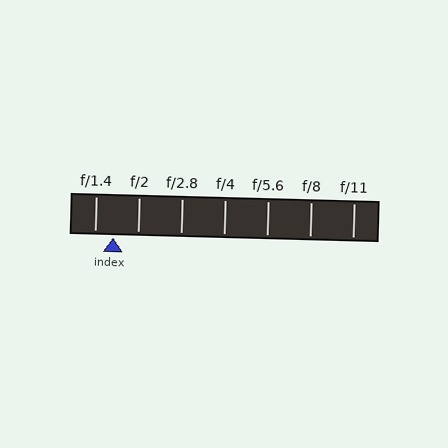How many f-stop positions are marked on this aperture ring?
There are 7 f-stop positions marked.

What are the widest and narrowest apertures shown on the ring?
The widest aperture shown is f/1.4 and the narrowest is f/11.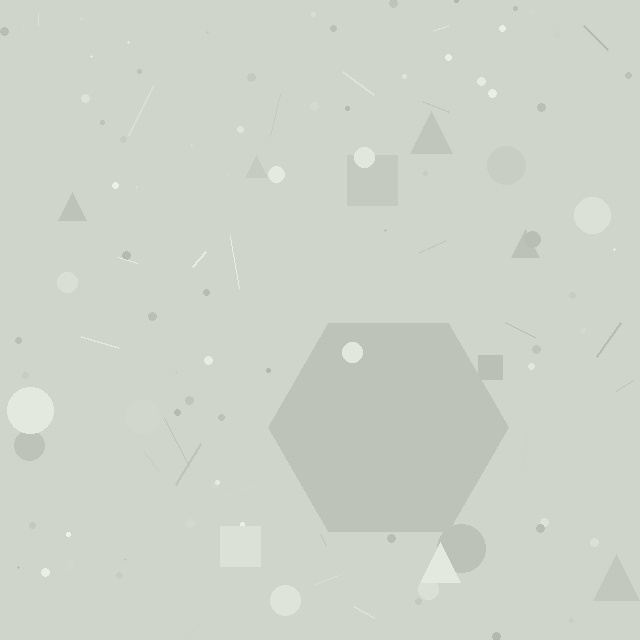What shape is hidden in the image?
A hexagon is hidden in the image.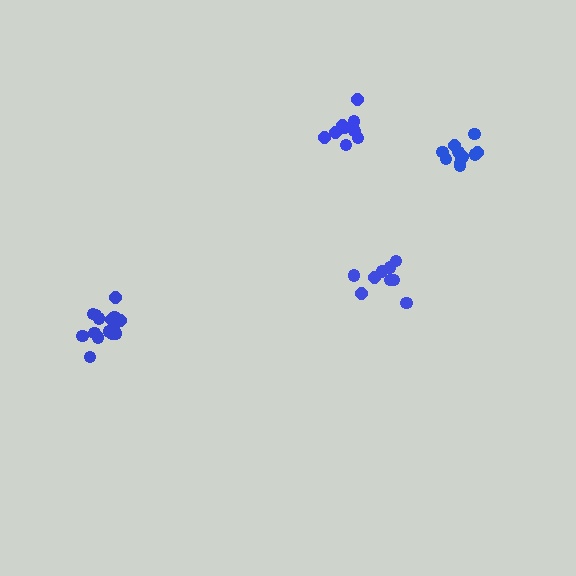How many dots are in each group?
Group 1: 9 dots, Group 2: 15 dots, Group 3: 9 dots, Group 4: 11 dots (44 total).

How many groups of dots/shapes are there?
There are 4 groups.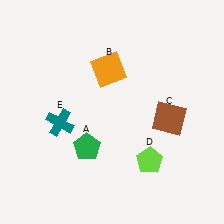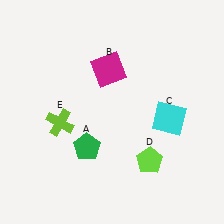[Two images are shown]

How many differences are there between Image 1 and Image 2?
There are 3 differences between the two images.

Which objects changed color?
B changed from orange to magenta. C changed from brown to cyan. E changed from teal to lime.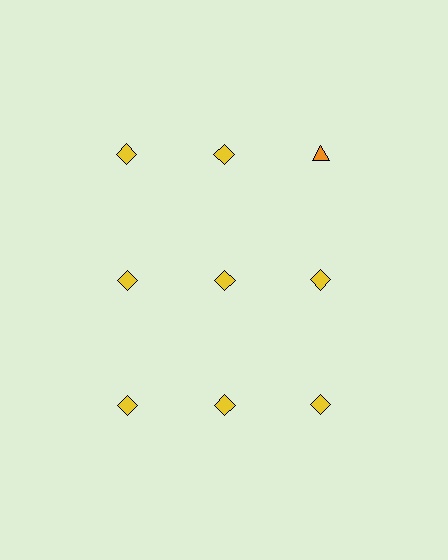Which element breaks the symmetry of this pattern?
The orange triangle in the top row, center column breaks the symmetry. All other shapes are yellow diamonds.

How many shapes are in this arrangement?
There are 9 shapes arranged in a grid pattern.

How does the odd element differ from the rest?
It differs in both color (orange instead of yellow) and shape (triangle instead of diamond).